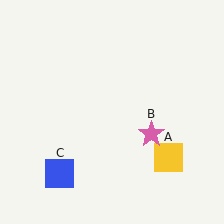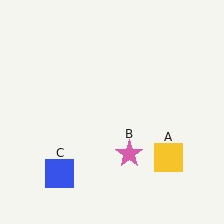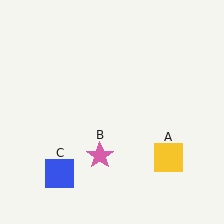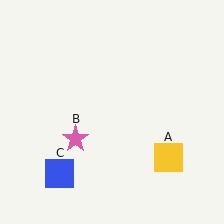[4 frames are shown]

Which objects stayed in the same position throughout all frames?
Yellow square (object A) and blue square (object C) remained stationary.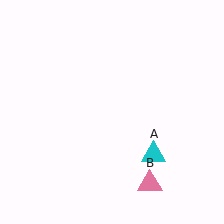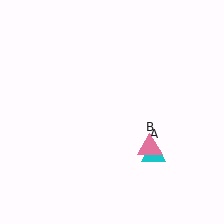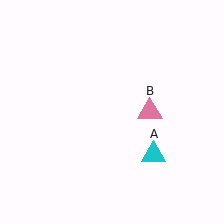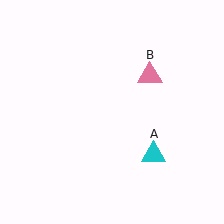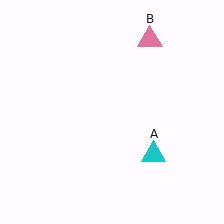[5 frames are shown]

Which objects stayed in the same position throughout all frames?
Cyan triangle (object A) remained stationary.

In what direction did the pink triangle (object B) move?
The pink triangle (object B) moved up.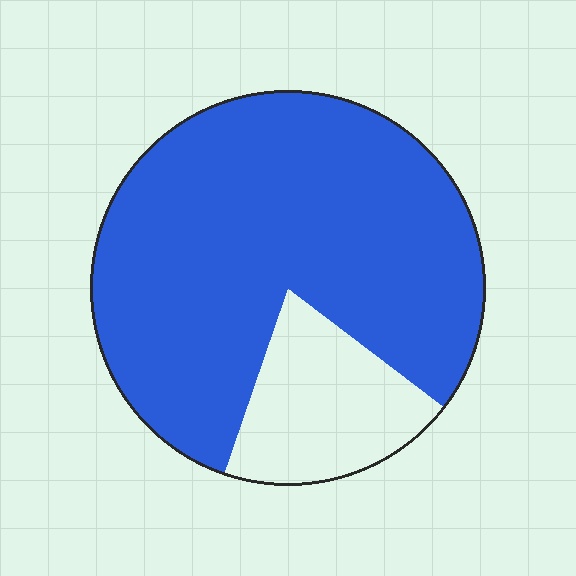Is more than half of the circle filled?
Yes.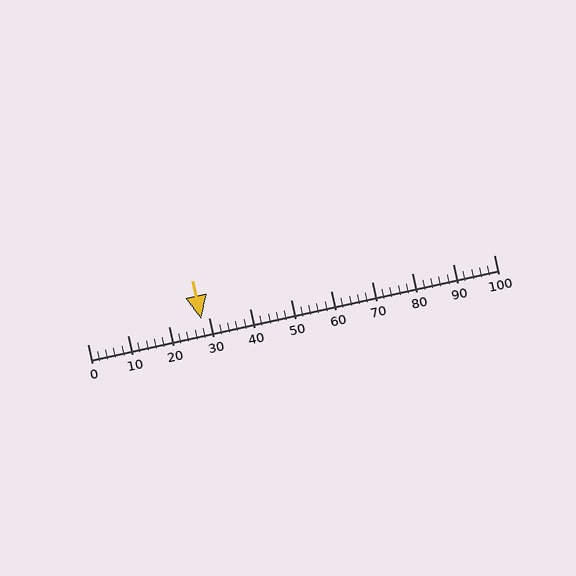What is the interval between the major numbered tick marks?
The major tick marks are spaced 10 units apart.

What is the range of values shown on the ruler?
The ruler shows values from 0 to 100.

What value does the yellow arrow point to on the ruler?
The yellow arrow points to approximately 28.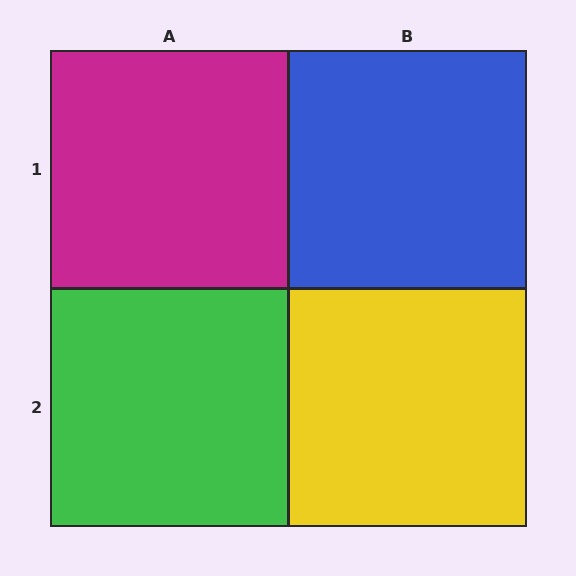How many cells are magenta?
1 cell is magenta.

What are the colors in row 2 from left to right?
Green, yellow.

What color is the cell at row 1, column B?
Blue.